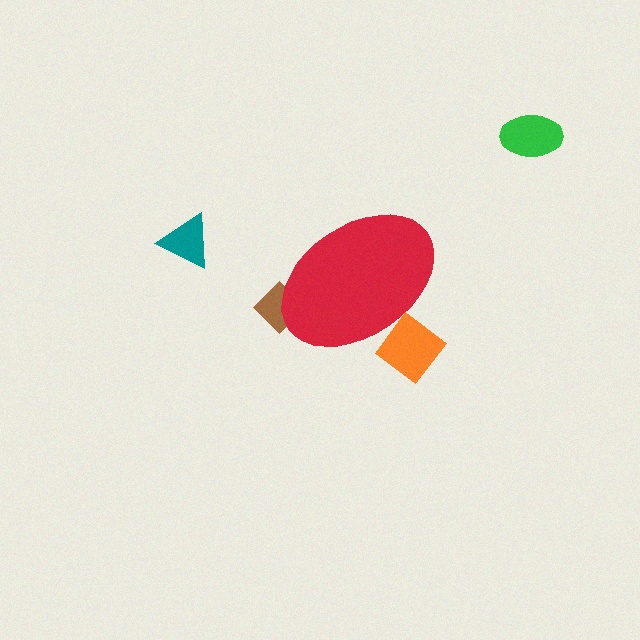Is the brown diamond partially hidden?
Yes, the brown diamond is partially hidden behind the red ellipse.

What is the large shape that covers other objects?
A red ellipse.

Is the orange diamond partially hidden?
Yes, the orange diamond is partially hidden behind the red ellipse.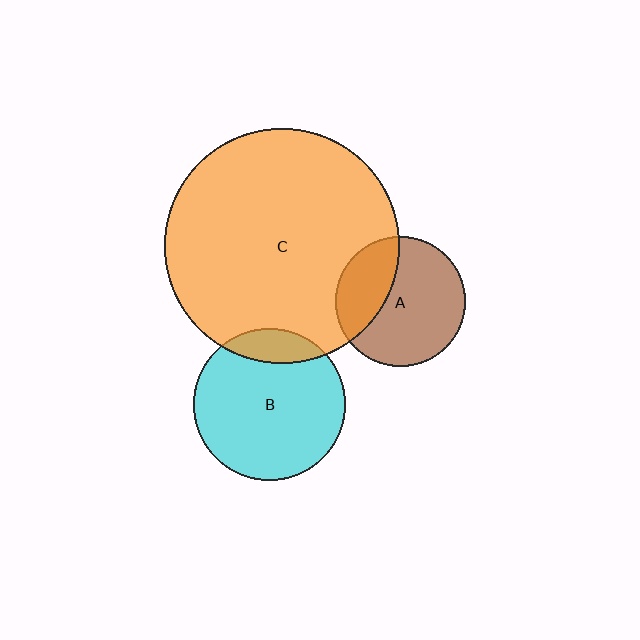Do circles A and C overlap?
Yes.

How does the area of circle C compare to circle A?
Approximately 3.3 times.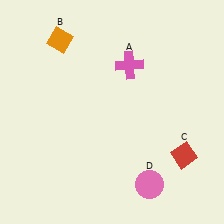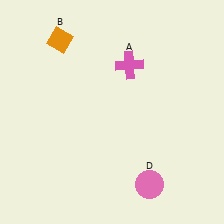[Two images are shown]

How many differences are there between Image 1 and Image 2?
There is 1 difference between the two images.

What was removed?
The red diamond (C) was removed in Image 2.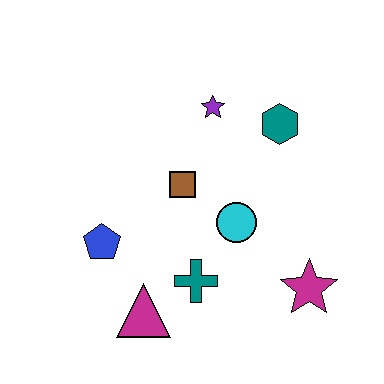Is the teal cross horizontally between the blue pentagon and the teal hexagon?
Yes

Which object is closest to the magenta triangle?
The teal cross is closest to the magenta triangle.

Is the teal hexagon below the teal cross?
No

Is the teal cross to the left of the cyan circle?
Yes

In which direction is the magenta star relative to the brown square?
The magenta star is to the right of the brown square.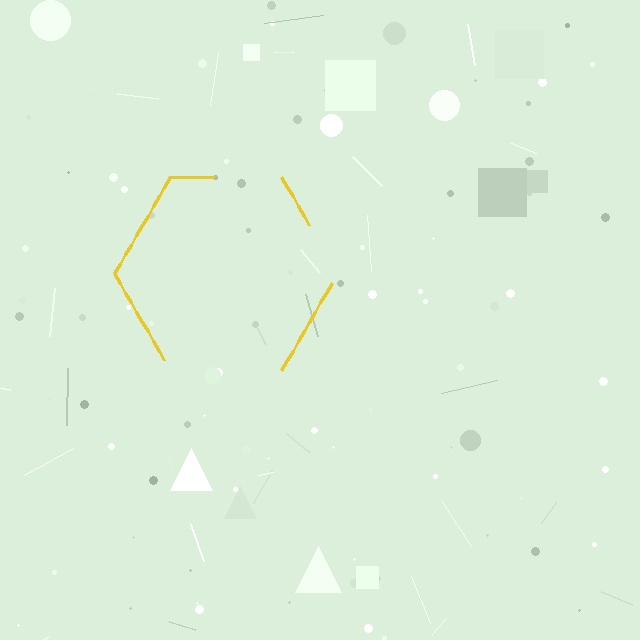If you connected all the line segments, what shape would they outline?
They would outline a hexagon.